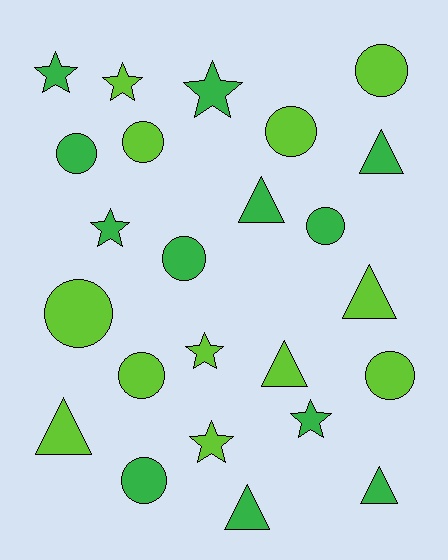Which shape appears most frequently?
Circle, with 10 objects.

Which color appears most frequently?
Lime, with 12 objects.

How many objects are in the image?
There are 24 objects.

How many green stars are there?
There are 4 green stars.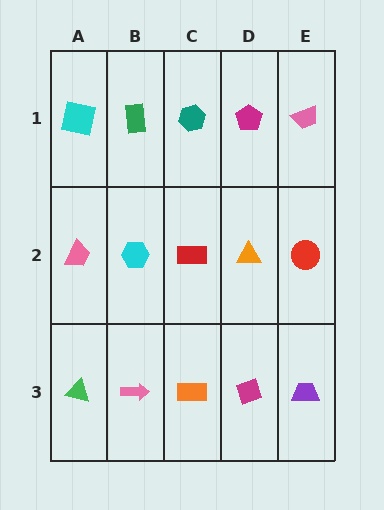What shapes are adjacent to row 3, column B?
A cyan hexagon (row 2, column B), a green triangle (row 3, column A), an orange rectangle (row 3, column C).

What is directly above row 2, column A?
A cyan square.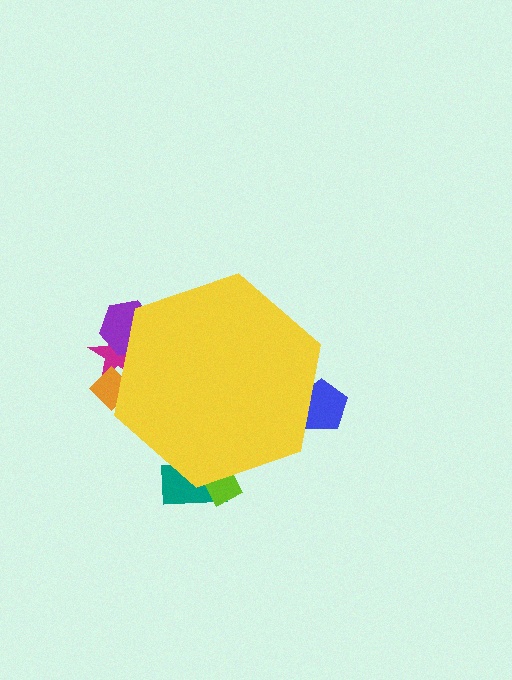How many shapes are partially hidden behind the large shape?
6 shapes are partially hidden.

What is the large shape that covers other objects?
A yellow hexagon.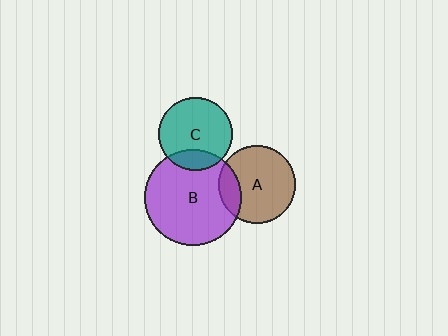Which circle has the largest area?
Circle B (purple).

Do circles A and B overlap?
Yes.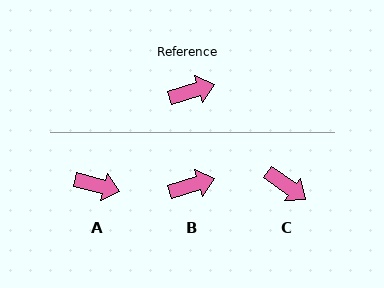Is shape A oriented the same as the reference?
No, it is off by about 31 degrees.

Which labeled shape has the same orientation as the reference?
B.